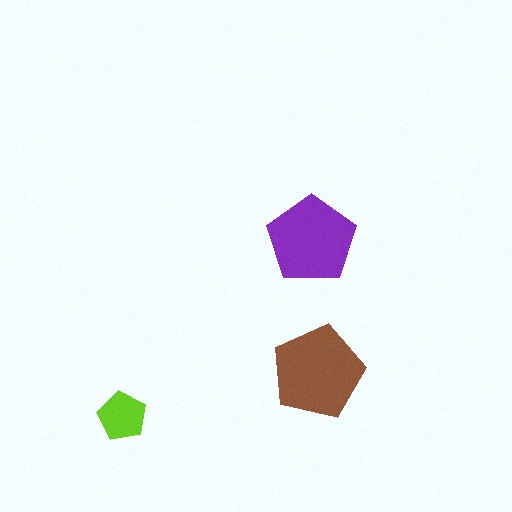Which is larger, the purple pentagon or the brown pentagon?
The brown one.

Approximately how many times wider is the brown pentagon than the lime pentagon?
About 2 times wider.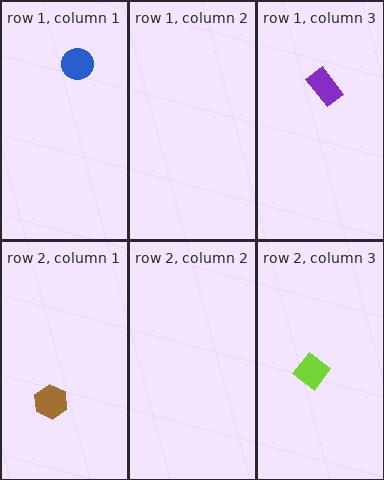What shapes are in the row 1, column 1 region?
The blue circle.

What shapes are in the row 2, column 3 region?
The lime diamond.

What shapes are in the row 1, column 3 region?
The purple rectangle.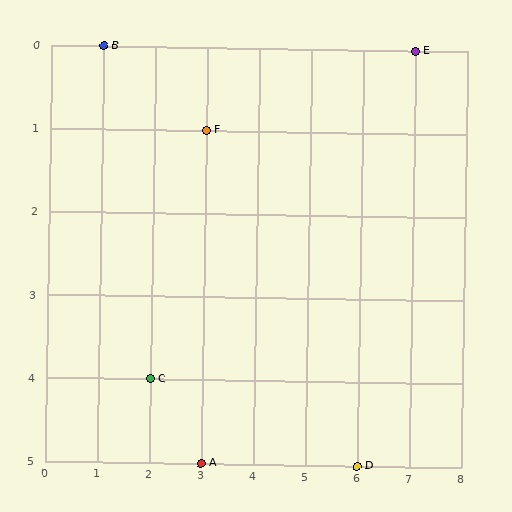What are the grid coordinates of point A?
Point A is at grid coordinates (3, 5).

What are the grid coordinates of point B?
Point B is at grid coordinates (1, 0).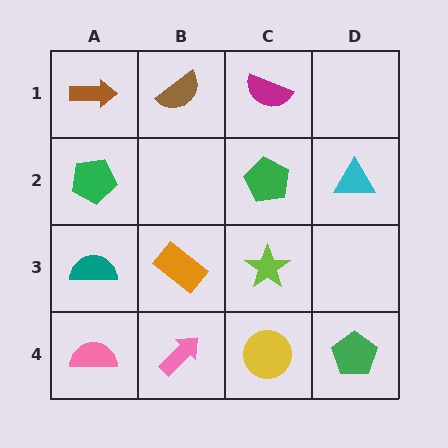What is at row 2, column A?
A green pentagon.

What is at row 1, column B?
A brown semicircle.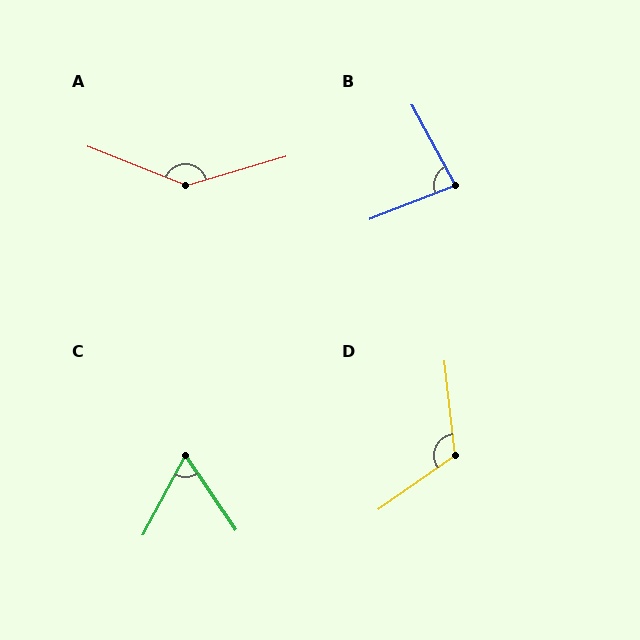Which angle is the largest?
A, at approximately 142 degrees.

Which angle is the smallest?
C, at approximately 63 degrees.